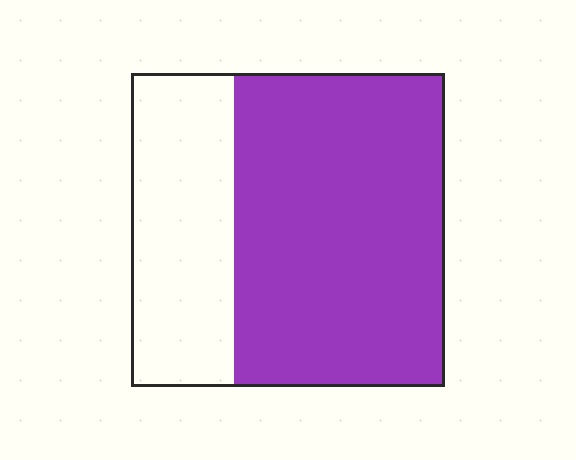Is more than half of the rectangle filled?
Yes.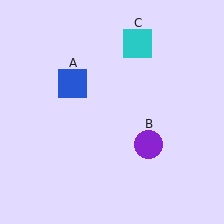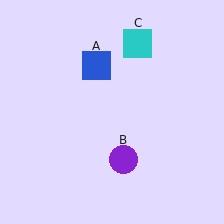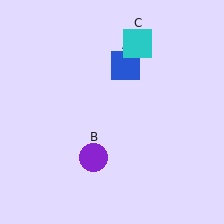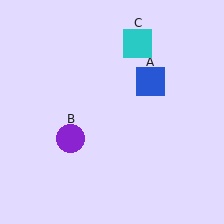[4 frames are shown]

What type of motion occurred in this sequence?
The blue square (object A), purple circle (object B) rotated clockwise around the center of the scene.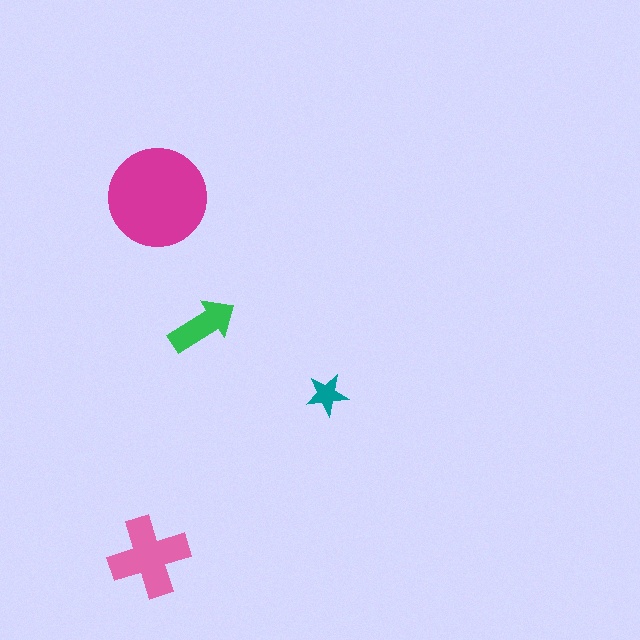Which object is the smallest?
The teal star.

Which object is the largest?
The magenta circle.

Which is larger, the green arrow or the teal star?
The green arrow.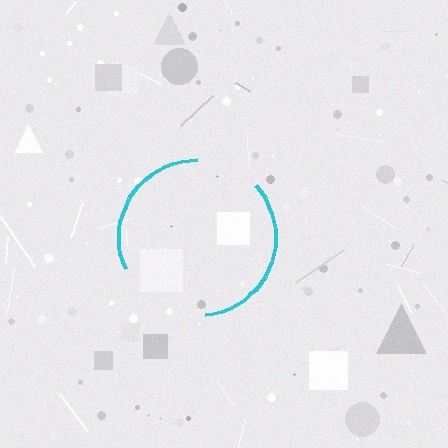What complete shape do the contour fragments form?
The contour fragments form a circle.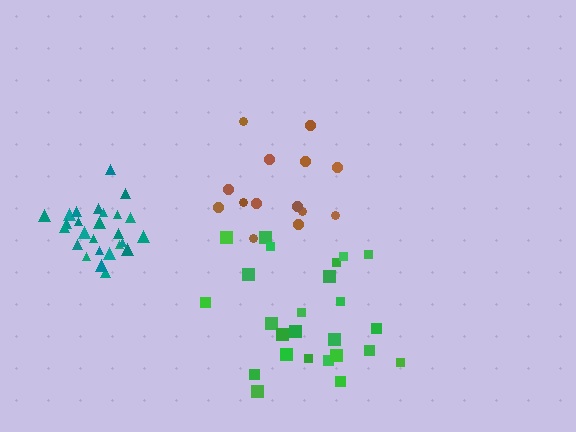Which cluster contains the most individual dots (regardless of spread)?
Teal (26).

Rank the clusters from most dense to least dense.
teal, brown, green.